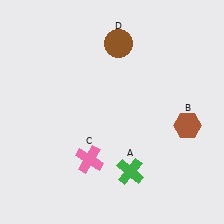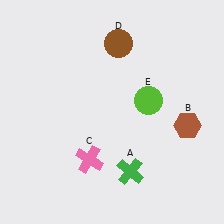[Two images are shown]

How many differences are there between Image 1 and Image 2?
There is 1 difference between the two images.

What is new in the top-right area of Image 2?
A lime circle (E) was added in the top-right area of Image 2.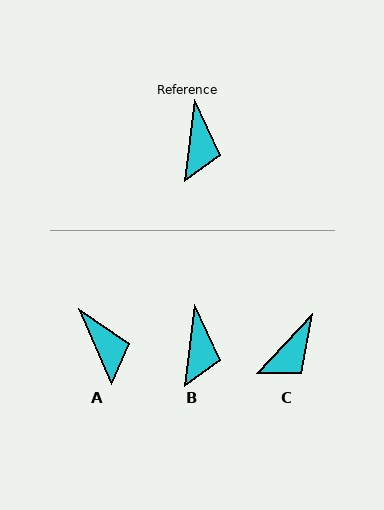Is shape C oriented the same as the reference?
No, it is off by about 35 degrees.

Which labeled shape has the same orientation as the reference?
B.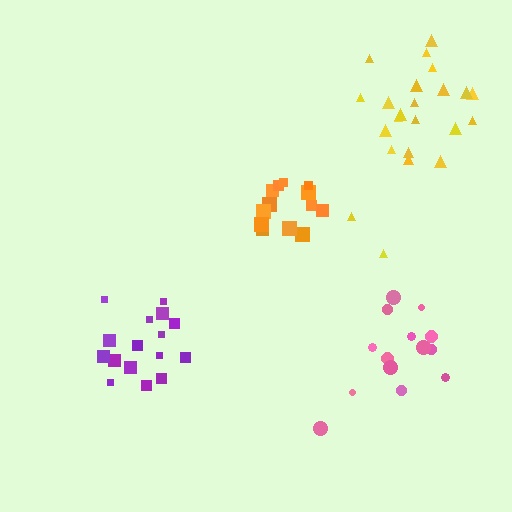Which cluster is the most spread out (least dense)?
Yellow.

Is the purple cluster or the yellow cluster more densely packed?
Purple.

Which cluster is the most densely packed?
Orange.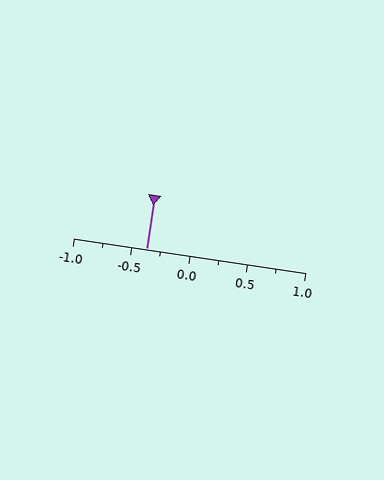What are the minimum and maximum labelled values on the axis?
The axis runs from -1.0 to 1.0.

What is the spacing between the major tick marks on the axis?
The major ticks are spaced 0.5 apart.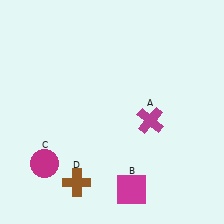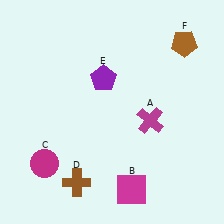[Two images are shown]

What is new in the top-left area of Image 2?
A purple pentagon (E) was added in the top-left area of Image 2.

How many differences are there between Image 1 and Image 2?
There are 2 differences between the two images.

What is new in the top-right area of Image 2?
A brown pentagon (F) was added in the top-right area of Image 2.